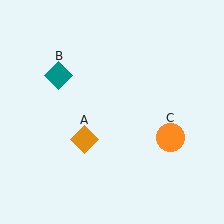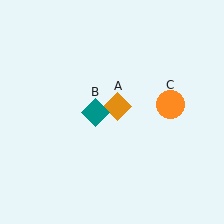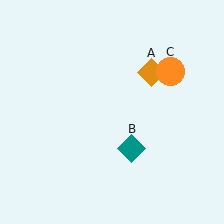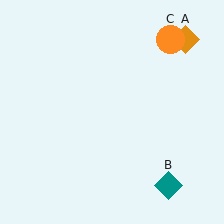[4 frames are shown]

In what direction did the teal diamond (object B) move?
The teal diamond (object B) moved down and to the right.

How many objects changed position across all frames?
3 objects changed position: orange diamond (object A), teal diamond (object B), orange circle (object C).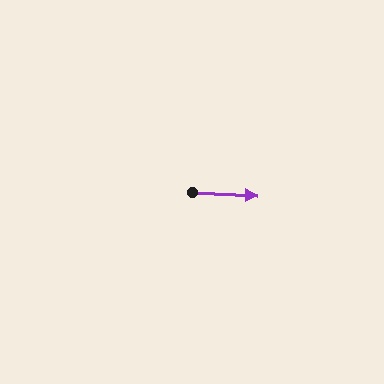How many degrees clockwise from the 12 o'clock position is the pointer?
Approximately 93 degrees.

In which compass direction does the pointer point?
East.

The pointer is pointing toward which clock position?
Roughly 3 o'clock.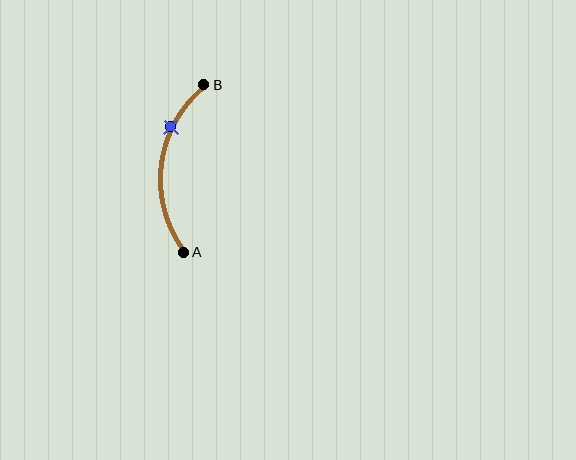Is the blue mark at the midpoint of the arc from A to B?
No. The blue mark lies on the arc but is closer to endpoint B. The arc midpoint would be at the point on the curve equidistant along the arc from both A and B.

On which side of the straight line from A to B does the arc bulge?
The arc bulges to the left of the straight line connecting A and B.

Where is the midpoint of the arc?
The arc midpoint is the point on the curve farthest from the straight line joining A and B. It sits to the left of that line.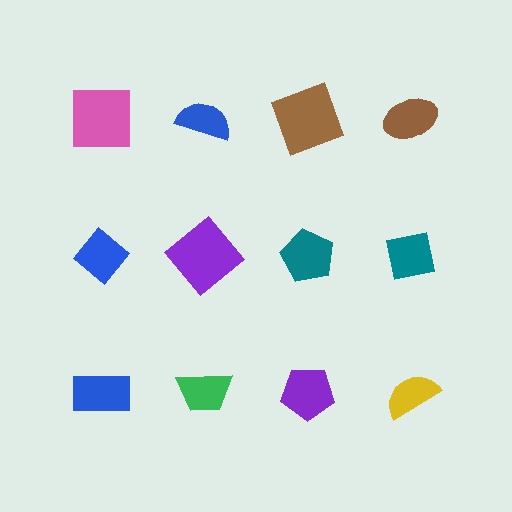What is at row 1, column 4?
A brown ellipse.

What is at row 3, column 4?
A yellow semicircle.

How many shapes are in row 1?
4 shapes.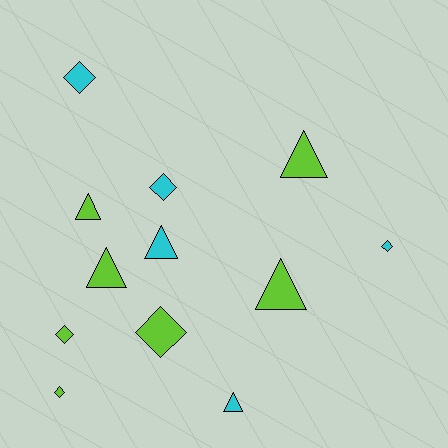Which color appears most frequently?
Lime, with 7 objects.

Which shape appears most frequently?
Diamond, with 6 objects.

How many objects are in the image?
There are 12 objects.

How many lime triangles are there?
There are 4 lime triangles.